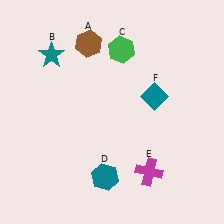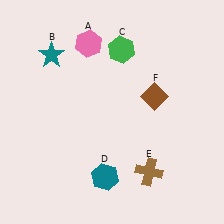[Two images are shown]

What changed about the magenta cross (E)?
In Image 1, E is magenta. In Image 2, it changed to brown.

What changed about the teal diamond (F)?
In Image 1, F is teal. In Image 2, it changed to brown.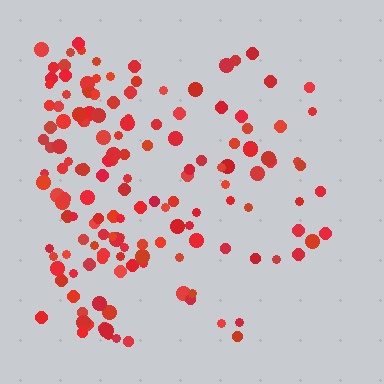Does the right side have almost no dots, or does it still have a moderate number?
Still a moderate number, just noticeably fewer than the left.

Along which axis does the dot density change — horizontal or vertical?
Horizontal.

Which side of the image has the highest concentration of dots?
The left.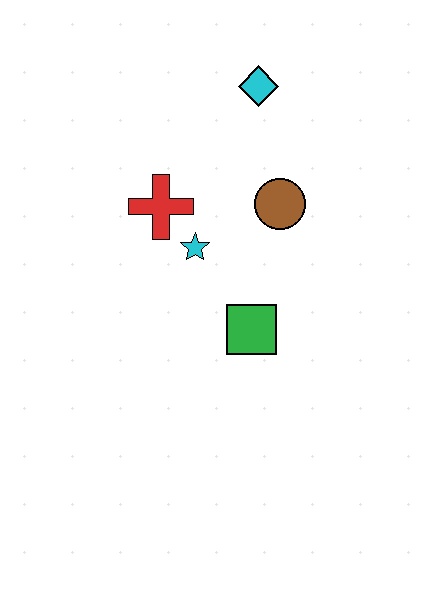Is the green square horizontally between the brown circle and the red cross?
Yes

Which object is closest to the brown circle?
The cyan star is closest to the brown circle.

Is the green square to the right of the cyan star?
Yes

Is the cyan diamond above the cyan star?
Yes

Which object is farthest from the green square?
The cyan diamond is farthest from the green square.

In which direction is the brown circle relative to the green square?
The brown circle is above the green square.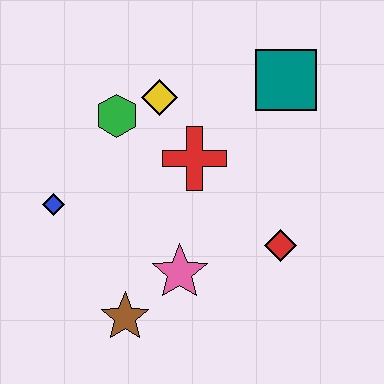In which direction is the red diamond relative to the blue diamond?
The red diamond is to the right of the blue diamond.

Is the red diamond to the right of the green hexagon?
Yes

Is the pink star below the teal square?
Yes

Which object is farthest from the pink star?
The teal square is farthest from the pink star.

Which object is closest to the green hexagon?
The yellow diamond is closest to the green hexagon.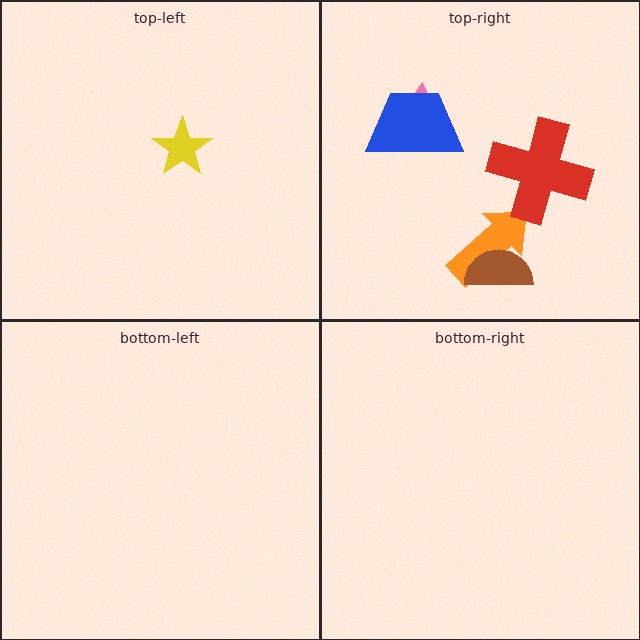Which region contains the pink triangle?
The top-right region.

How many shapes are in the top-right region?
5.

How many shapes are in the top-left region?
1.